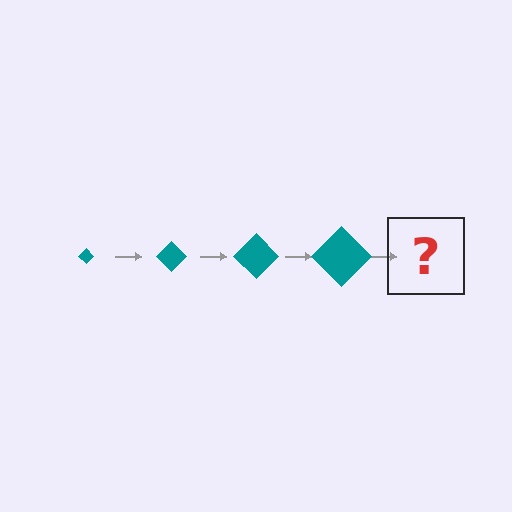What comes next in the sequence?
The next element should be a teal diamond, larger than the previous one.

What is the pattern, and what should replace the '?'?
The pattern is that the diamond gets progressively larger each step. The '?' should be a teal diamond, larger than the previous one.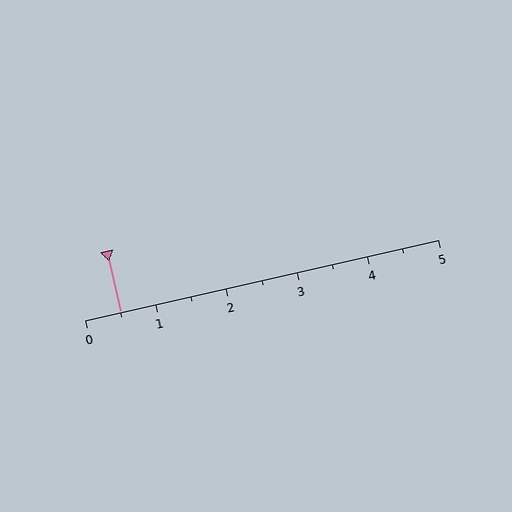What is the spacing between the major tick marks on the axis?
The major ticks are spaced 1 apart.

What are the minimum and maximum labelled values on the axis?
The axis runs from 0 to 5.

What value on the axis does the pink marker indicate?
The marker indicates approximately 0.5.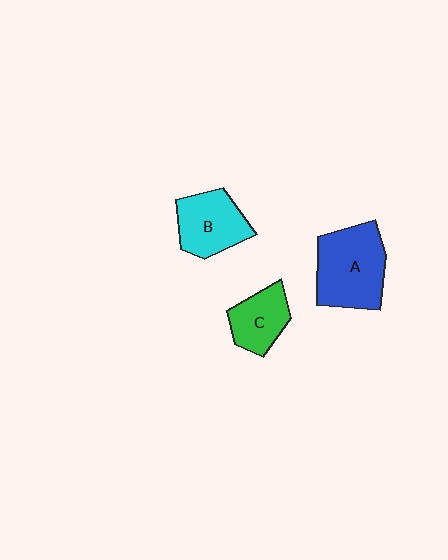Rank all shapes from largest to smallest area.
From largest to smallest: A (blue), B (cyan), C (green).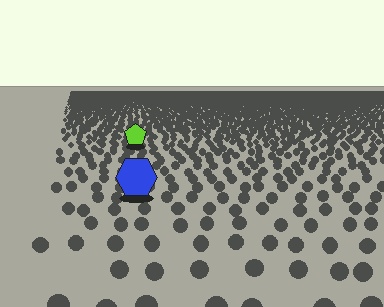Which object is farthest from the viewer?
The lime pentagon is farthest from the viewer. It appears smaller and the ground texture around it is denser.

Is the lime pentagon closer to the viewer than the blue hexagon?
No. The blue hexagon is closer — you can tell from the texture gradient: the ground texture is coarser near it.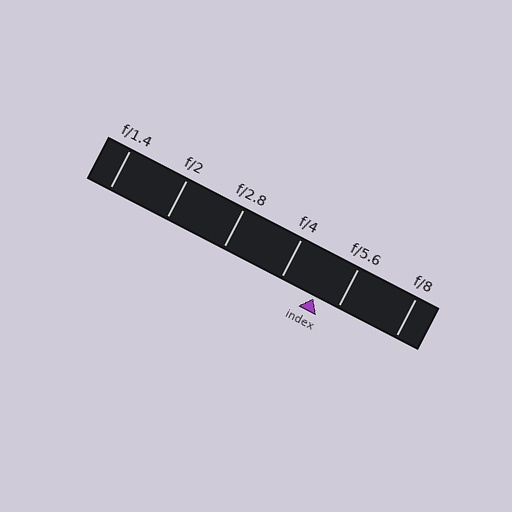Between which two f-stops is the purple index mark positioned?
The index mark is between f/4 and f/5.6.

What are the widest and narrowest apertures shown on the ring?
The widest aperture shown is f/1.4 and the narrowest is f/8.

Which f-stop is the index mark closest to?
The index mark is closest to f/5.6.